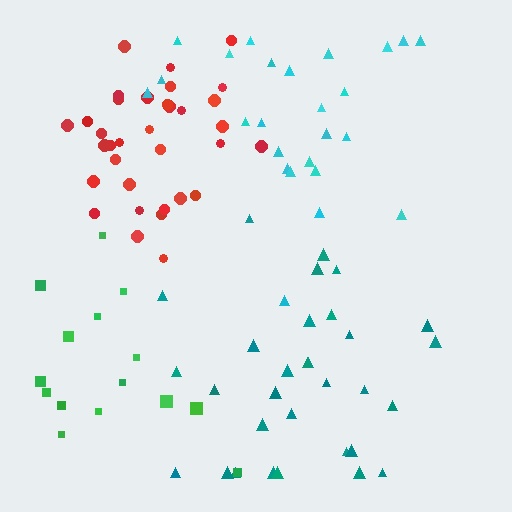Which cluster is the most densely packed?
Red.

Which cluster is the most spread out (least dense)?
Green.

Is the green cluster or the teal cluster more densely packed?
Teal.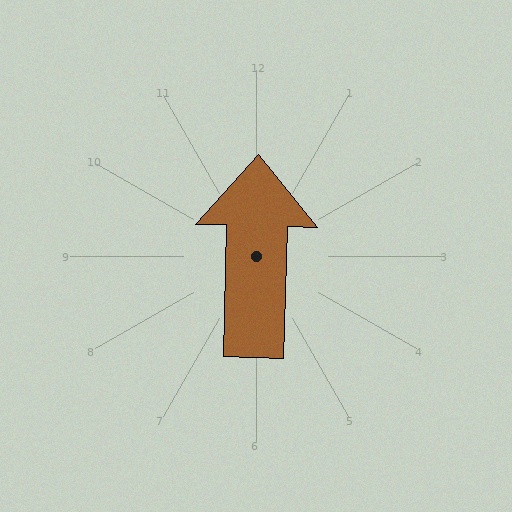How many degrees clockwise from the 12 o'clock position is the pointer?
Approximately 1 degrees.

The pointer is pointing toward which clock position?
Roughly 12 o'clock.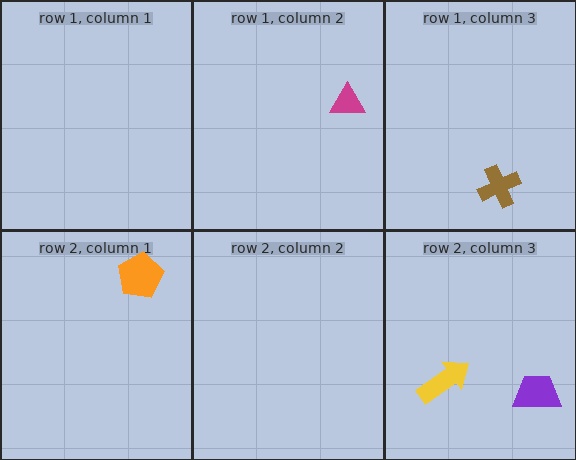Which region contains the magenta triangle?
The row 1, column 2 region.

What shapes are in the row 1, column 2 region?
The magenta triangle.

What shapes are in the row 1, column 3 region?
The brown cross.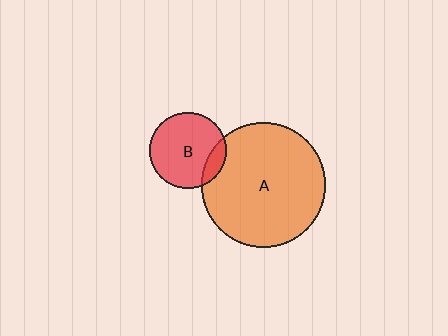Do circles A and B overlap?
Yes.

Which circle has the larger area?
Circle A (orange).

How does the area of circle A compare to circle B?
Approximately 2.6 times.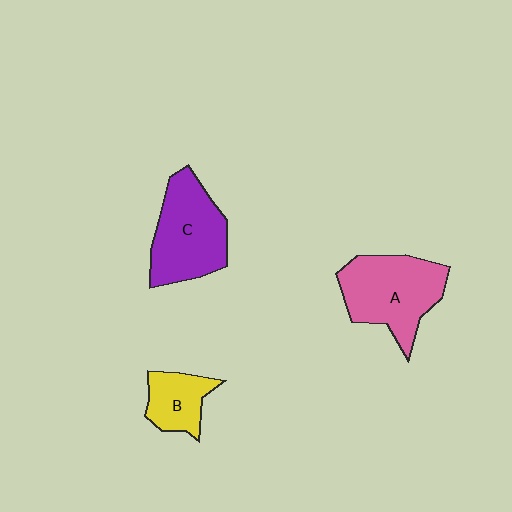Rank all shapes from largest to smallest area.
From largest to smallest: A (pink), C (purple), B (yellow).